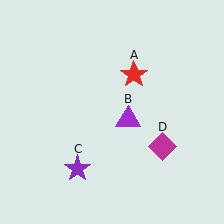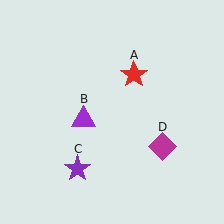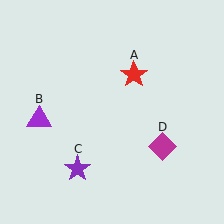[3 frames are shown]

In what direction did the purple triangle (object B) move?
The purple triangle (object B) moved left.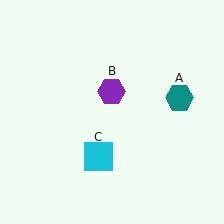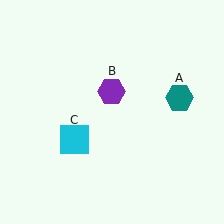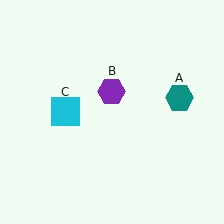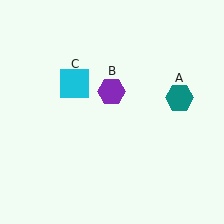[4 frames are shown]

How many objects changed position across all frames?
1 object changed position: cyan square (object C).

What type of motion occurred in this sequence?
The cyan square (object C) rotated clockwise around the center of the scene.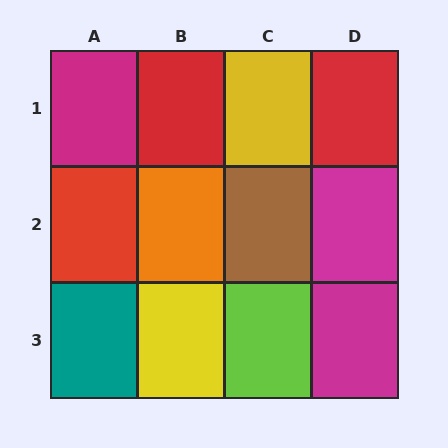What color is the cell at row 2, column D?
Magenta.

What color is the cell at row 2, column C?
Brown.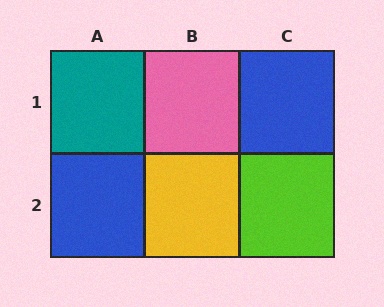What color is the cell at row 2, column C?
Lime.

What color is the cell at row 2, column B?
Yellow.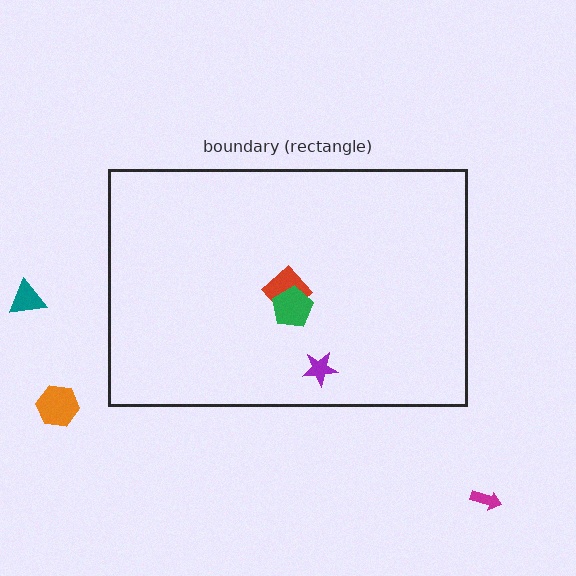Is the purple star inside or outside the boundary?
Inside.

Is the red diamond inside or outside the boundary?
Inside.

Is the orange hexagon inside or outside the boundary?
Outside.